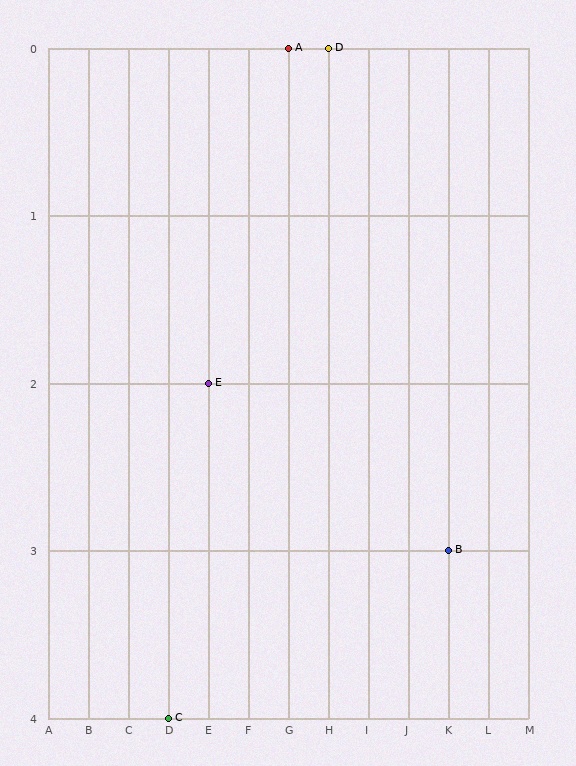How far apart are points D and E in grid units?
Points D and E are 3 columns and 2 rows apart (about 3.6 grid units diagonally).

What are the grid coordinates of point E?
Point E is at grid coordinates (E, 2).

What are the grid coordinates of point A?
Point A is at grid coordinates (G, 0).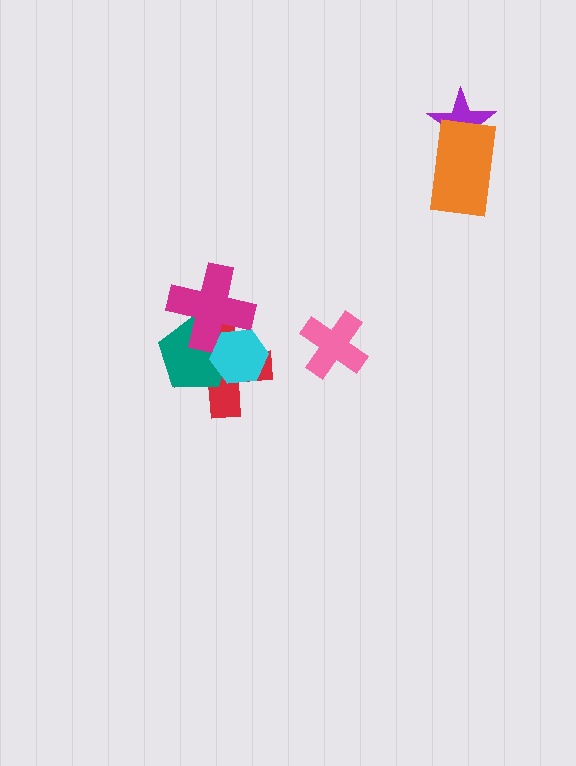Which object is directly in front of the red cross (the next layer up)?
The teal pentagon is directly in front of the red cross.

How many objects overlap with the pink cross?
0 objects overlap with the pink cross.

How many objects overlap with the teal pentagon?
3 objects overlap with the teal pentagon.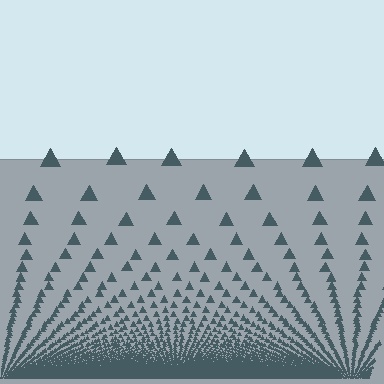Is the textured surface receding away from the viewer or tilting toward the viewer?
The surface appears to tilt toward the viewer. Texture elements get larger and sparser toward the top.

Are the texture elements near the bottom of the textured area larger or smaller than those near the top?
Smaller. The gradient is inverted — elements near the bottom are smaller and denser.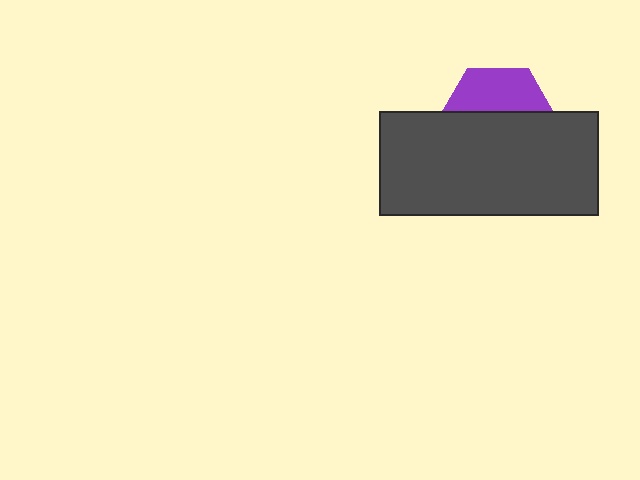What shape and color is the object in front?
The object in front is a dark gray rectangle.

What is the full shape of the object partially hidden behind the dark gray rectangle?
The partially hidden object is a purple hexagon.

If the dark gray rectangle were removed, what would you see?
You would see the complete purple hexagon.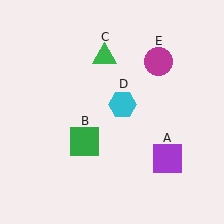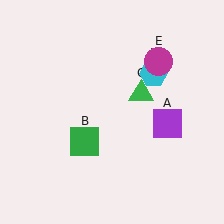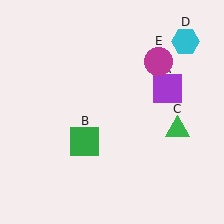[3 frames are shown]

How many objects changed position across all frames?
3 objects changed position: purple square (object A), green triangle (object C), cyan hexagon (object D).